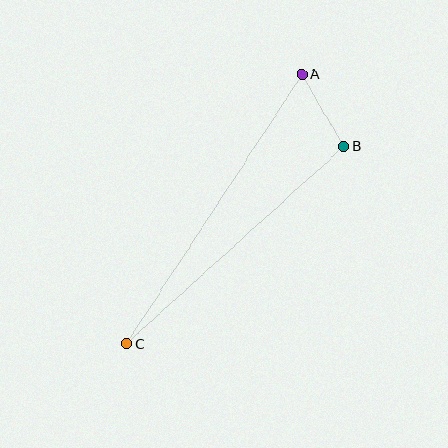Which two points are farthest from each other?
Points A and C are farthest from each other.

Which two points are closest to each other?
Points A and B are closest to each other.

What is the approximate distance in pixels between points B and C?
The distance between B and C is approximately 294 pixels.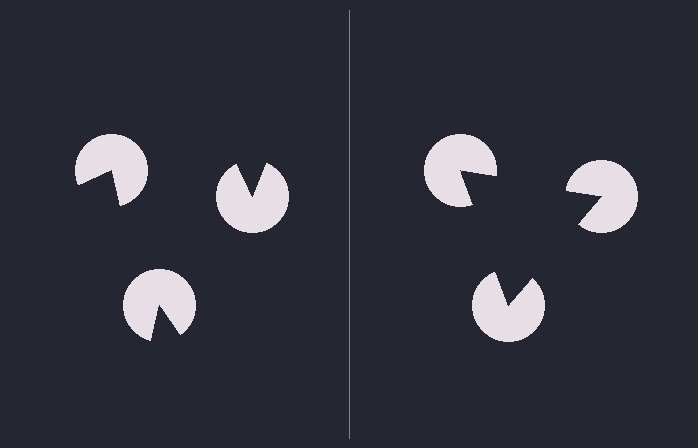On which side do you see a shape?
An illusory triangle appears on the right side. On the left side the wedge cuts are rotated, so no coherent shape forms.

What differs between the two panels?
The pac-man discs are positioned identically on both sides; only the wedge orientations differ. On the right they align to a triangle; on the left they are misaligned.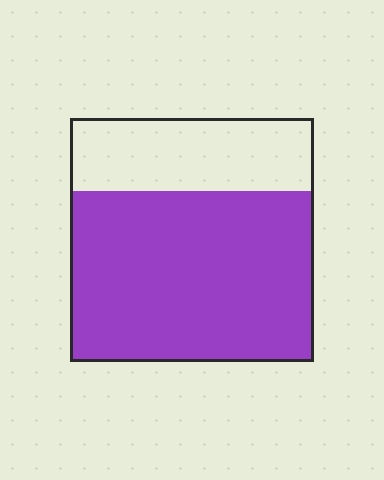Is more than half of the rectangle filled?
Yes.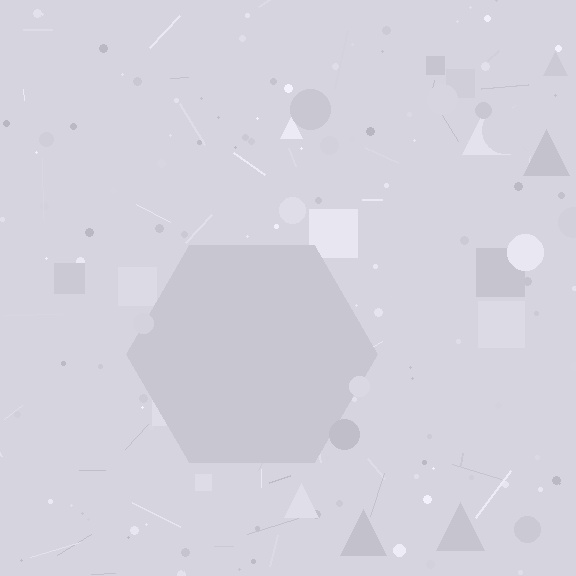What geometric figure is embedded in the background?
A hexagon is embedded in the background.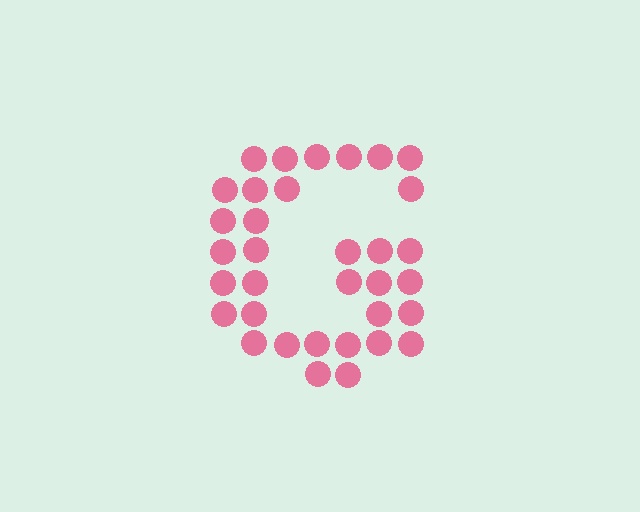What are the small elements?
The small elements are circles.